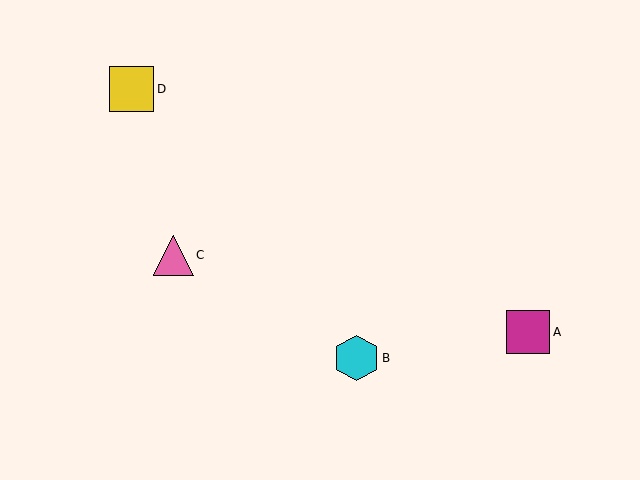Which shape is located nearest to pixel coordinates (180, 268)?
The pink triangle (labeled C) at (173, 255) is nearest to that location.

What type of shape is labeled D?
Shape D is a yellow square.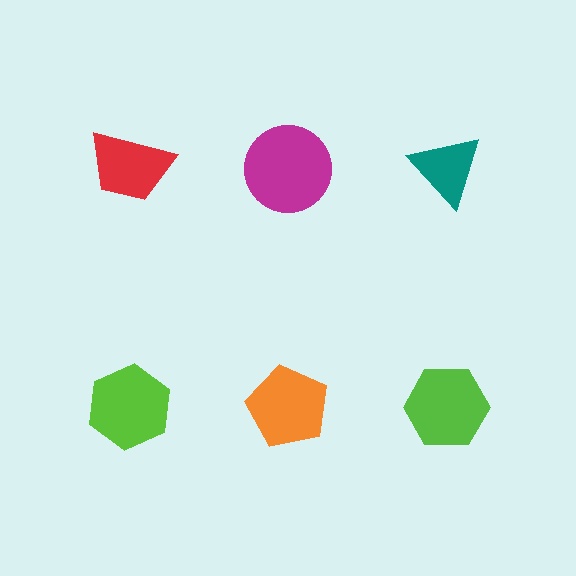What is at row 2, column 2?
An orange pentagon.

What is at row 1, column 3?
A teal triangle.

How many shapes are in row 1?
3 shapes.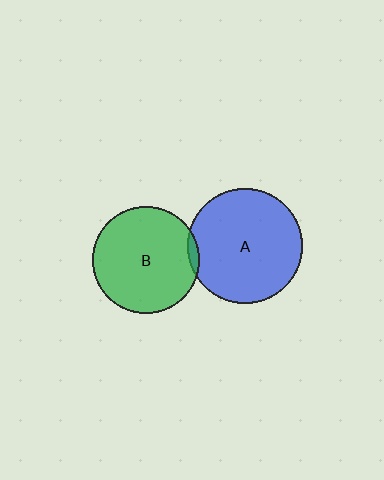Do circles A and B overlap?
Yes.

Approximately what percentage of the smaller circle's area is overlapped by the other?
Approximately 5%.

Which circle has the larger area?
Circle A (blue).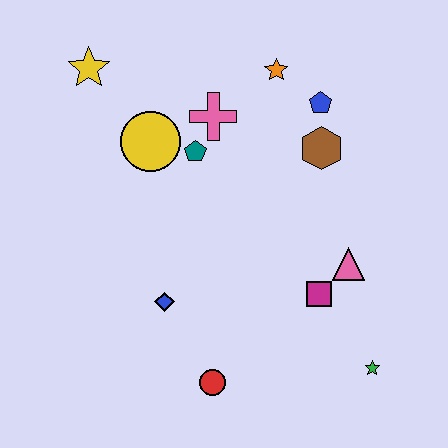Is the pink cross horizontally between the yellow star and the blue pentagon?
Yes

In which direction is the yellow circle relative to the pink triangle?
The yellow circle is to the left of the pink triangle.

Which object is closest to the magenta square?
The pink triangle is closest to the magenta square.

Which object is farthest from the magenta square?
The yellow star is farthest from the magenta square.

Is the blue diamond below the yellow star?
Yes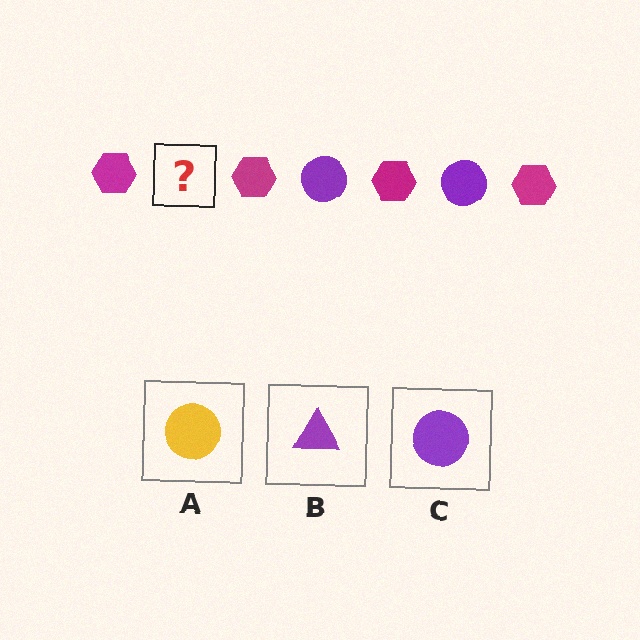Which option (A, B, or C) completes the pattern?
C.